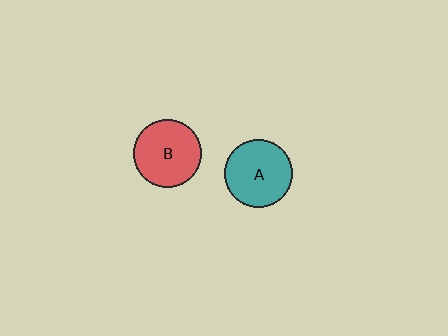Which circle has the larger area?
Circle A (teal).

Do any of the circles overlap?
No, none of the circles overlap.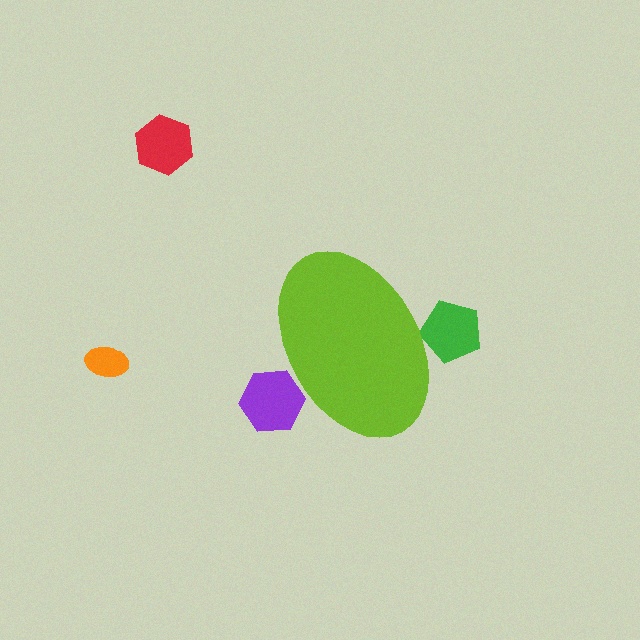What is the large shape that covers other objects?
A lime ellipse.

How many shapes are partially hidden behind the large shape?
2 shapes are partially hidden.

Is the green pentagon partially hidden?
Yes, the green pentagon is partially hidden behind the lime ellipse.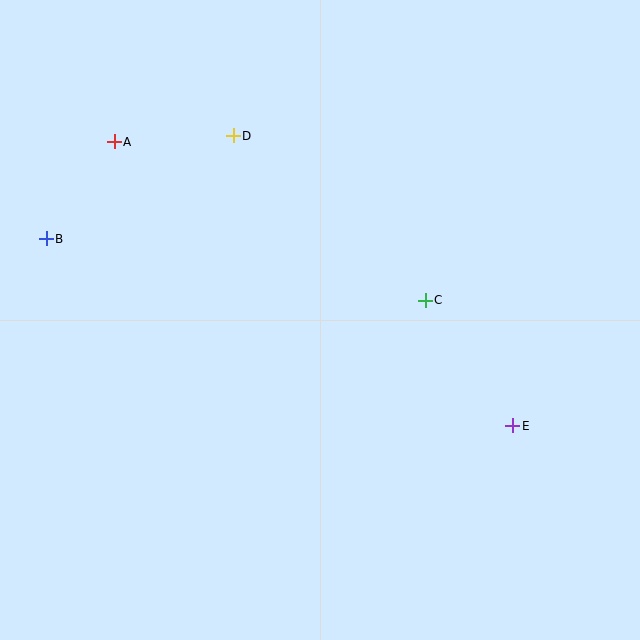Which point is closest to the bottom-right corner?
Point E is closest to the bottom-right corner.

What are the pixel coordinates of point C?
Point C is at (425, 300).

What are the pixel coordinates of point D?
Point D is at (233, 136).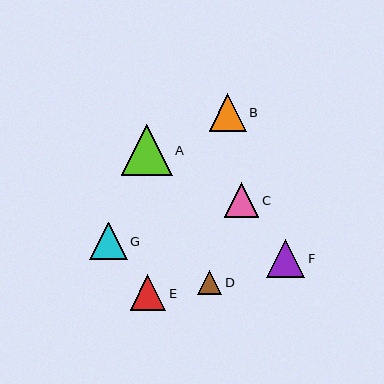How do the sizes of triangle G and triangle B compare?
Triangle G and triangle B are approximately the same size.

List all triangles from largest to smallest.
From largest to smallest: A, F, G, B, E, C, D.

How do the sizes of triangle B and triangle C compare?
Triangle B and triangle C are approximately the same size.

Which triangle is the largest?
Triangle A is the largest with a size of approximately 51 pixels.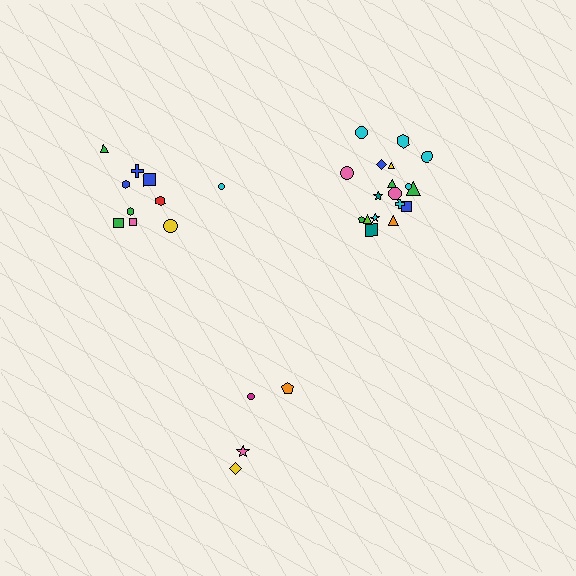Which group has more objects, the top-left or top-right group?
The top-right group.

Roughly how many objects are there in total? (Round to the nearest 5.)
Roughly 30 objects in total.